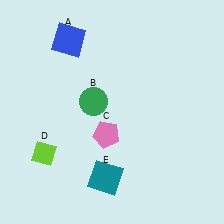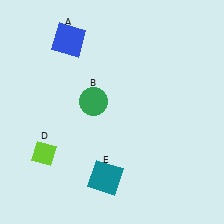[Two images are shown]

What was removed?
The pink pentagon (C) was removed in Image 2.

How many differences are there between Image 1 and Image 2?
There is 1 difference between the two images.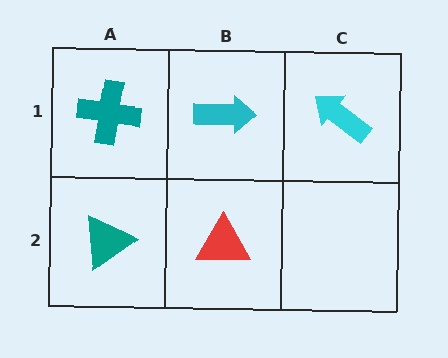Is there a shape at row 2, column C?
No, that cell is empty.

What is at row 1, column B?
A cyan arrow.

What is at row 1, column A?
A teal cross.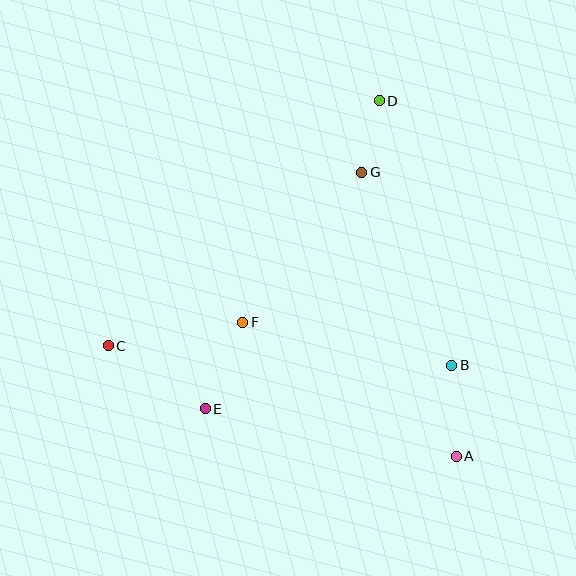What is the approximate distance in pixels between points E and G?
The distance between E and G is approximately 284 pixels.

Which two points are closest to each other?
Points D and G are closest to each other.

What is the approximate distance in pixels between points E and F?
The distance between E and F is approximately 95 pixels.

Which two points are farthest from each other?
Points C and D are farthest from each other.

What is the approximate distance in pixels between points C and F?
The distance between C and F is approximately 137 pixels.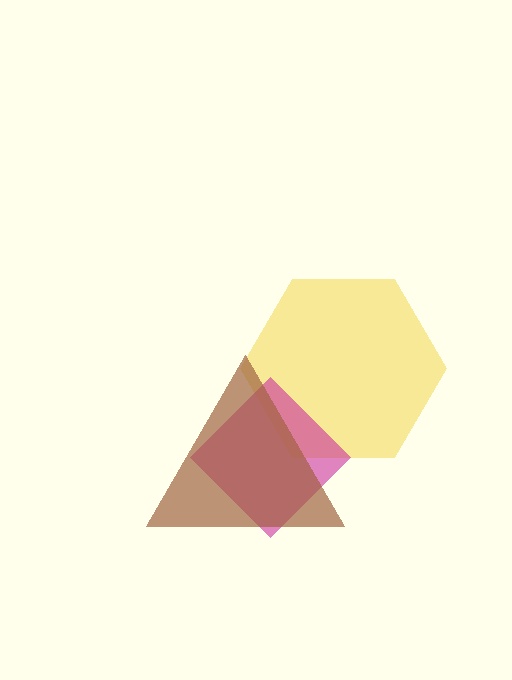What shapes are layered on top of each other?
The layered shapes are: a yellow hexagon, a magenta diamond, a brown triangle.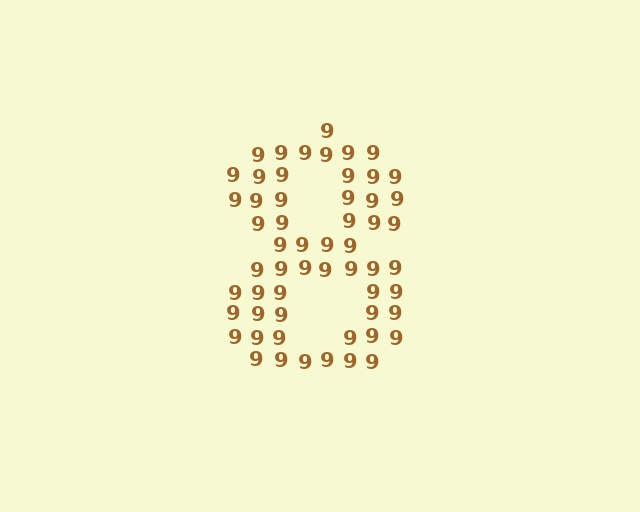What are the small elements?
The small elements are digit 9's.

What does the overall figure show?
The overall figure shows the digit 8.